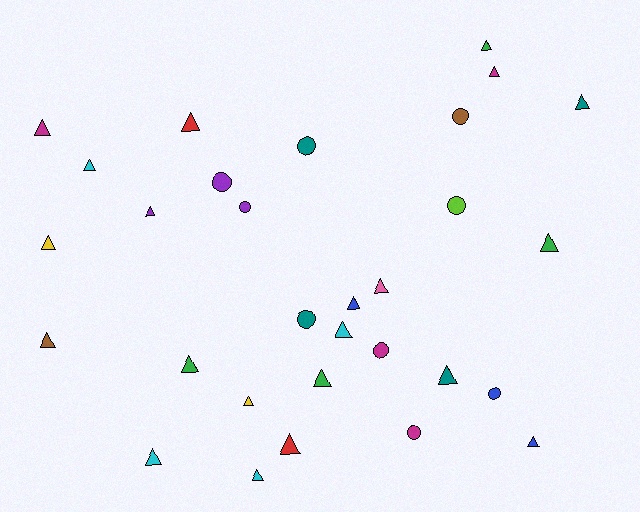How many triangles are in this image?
There are 21 triangles.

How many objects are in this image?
There are 30 objects.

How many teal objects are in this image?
There are 4 teal objects.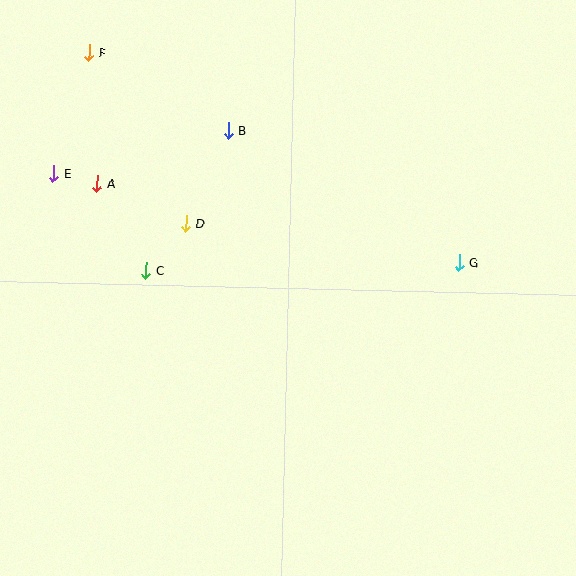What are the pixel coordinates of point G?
Point G is at (459, 263).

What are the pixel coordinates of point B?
Point B is at (228, 130).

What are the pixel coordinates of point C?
Point C is at (146, 270).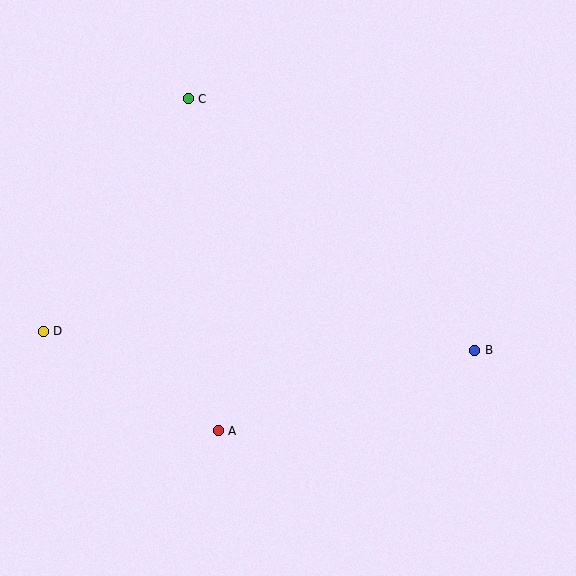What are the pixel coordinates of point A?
Point A is at (218, 431).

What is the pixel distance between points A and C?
The distance between A and C is 333 pixels.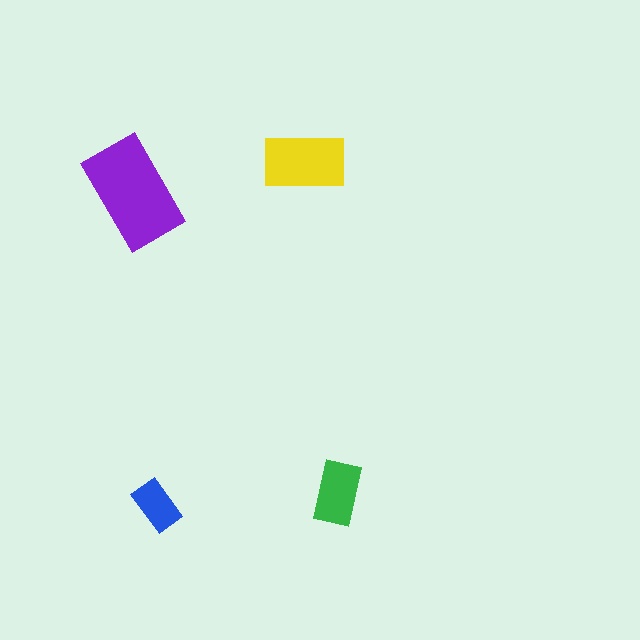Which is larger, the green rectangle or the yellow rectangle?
The yellow one.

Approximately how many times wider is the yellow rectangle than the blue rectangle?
About 1.5 times wider.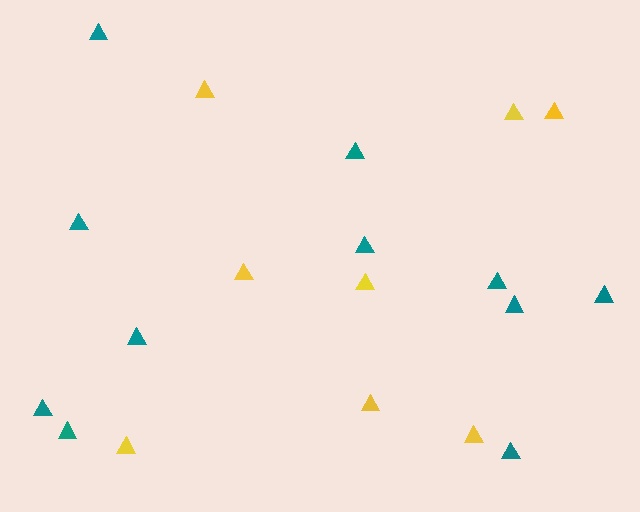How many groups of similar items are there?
There are 2 groups: one group of yellow triangles (8) and one group of teal triangles (11).